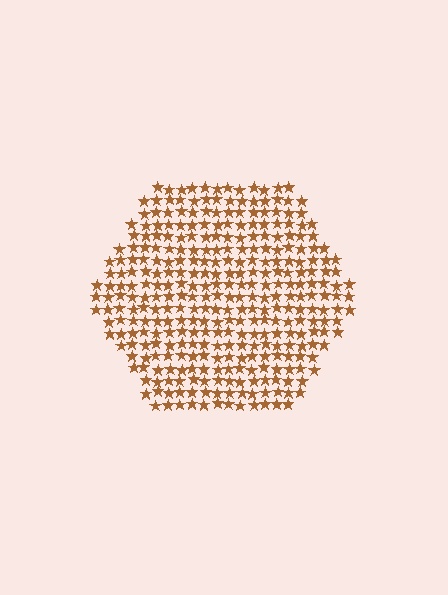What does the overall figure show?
The overall figure shows a hexagon.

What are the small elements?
The small elements are stars.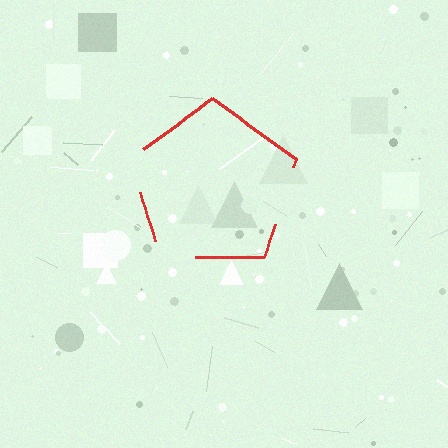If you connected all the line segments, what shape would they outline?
They would outline a pentagon.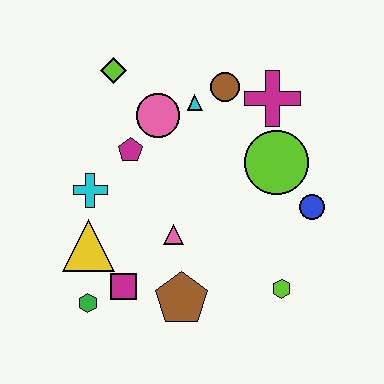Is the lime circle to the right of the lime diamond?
Yes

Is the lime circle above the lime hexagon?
Yes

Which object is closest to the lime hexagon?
The blue circle is closest to the lime hexagon.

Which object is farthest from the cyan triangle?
The green hexagon is farthest from the cyan triangle.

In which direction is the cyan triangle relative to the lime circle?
The cyan triangle is to the left of the lime circle.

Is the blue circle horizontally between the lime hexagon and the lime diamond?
No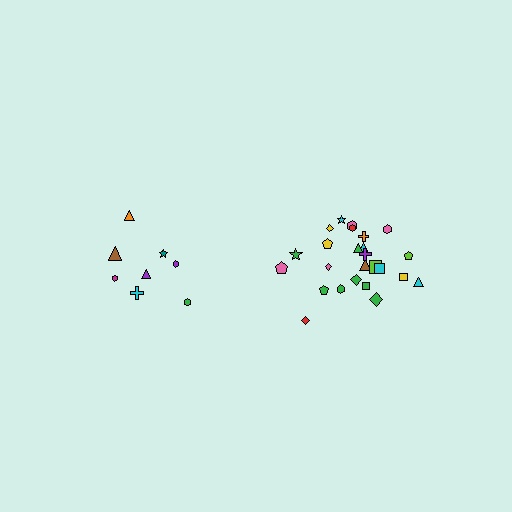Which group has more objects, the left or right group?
The right group.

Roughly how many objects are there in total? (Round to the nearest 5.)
Roughly 35 objects in total.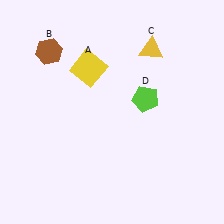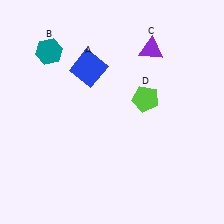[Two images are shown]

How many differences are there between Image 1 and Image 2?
There are 3 differences between the two images.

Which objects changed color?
A changed from yellow to blue. B changed from brown to teal. C changed from yellow to purple.